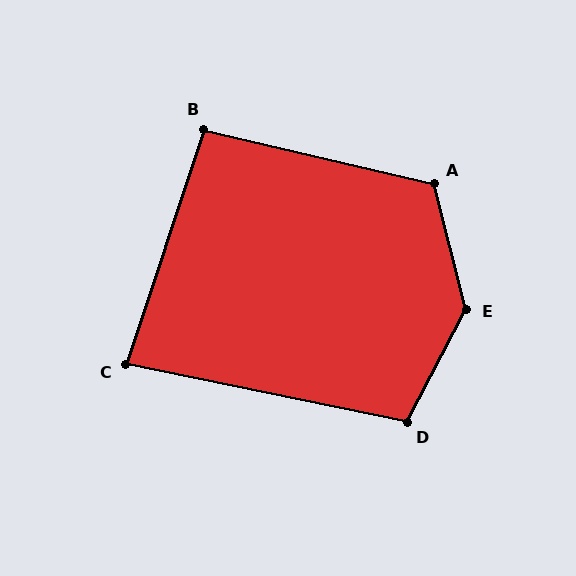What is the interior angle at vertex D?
Approximately 106 degrees (obtuse).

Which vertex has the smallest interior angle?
C, at approximately 83 degrees.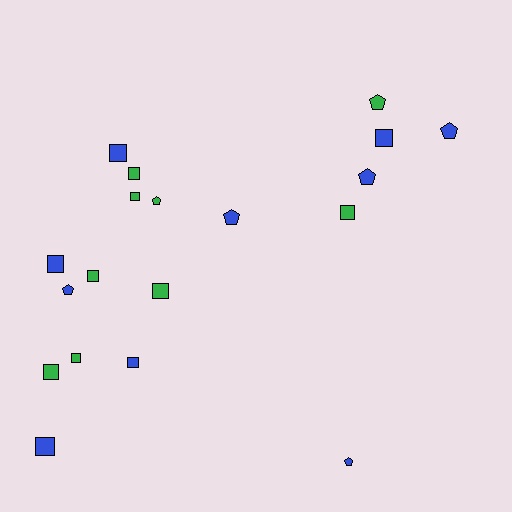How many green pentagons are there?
There are 2 green pentagons.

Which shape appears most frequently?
Square, with 12 objects.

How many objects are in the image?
There are 19 objects.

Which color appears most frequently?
Blue, with 10 objects.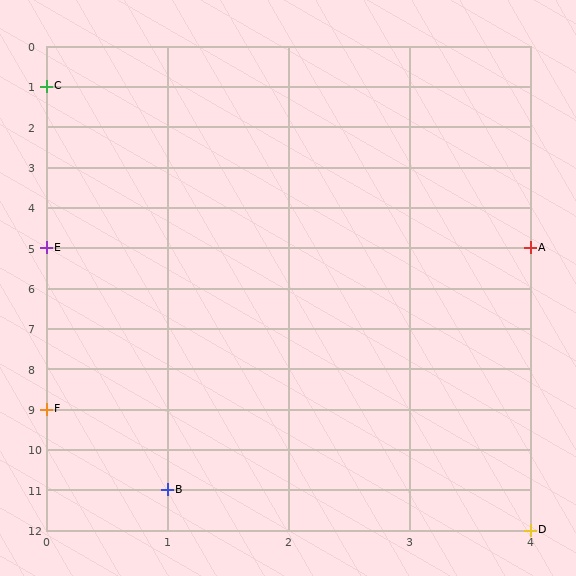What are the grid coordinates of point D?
Point D is at grid coordinates (4, 12).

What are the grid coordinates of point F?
Point F is at grid coordinates (0, 9).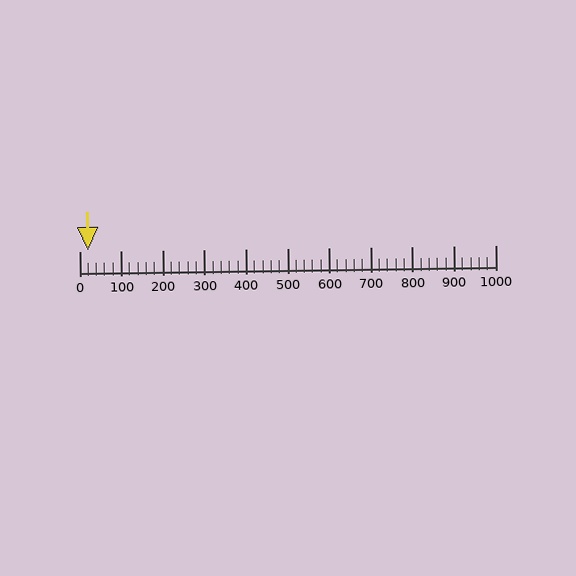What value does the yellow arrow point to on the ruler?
The yellow arrow points to approximately 20.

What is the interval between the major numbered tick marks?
The major tick marks are spaced 100 units apart.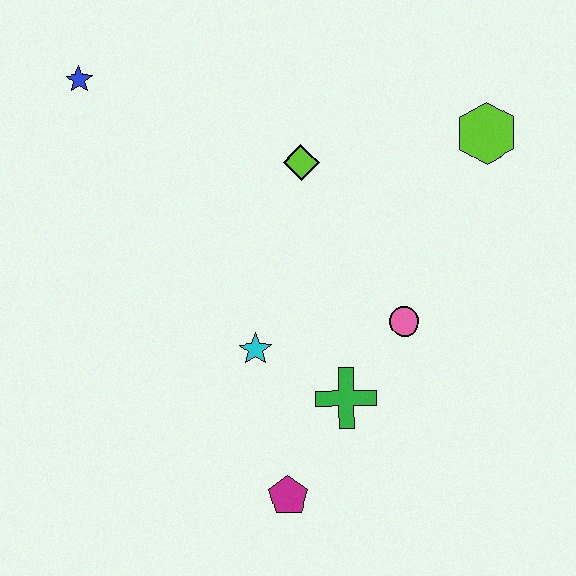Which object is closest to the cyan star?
The green cross is closest to the cyan star.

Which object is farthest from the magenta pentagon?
The blue star is farthest from the magenta pentagon.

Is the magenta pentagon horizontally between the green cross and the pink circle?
No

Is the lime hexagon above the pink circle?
Yes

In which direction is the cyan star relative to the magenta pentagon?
The cyan star is above the magenta pentagon.